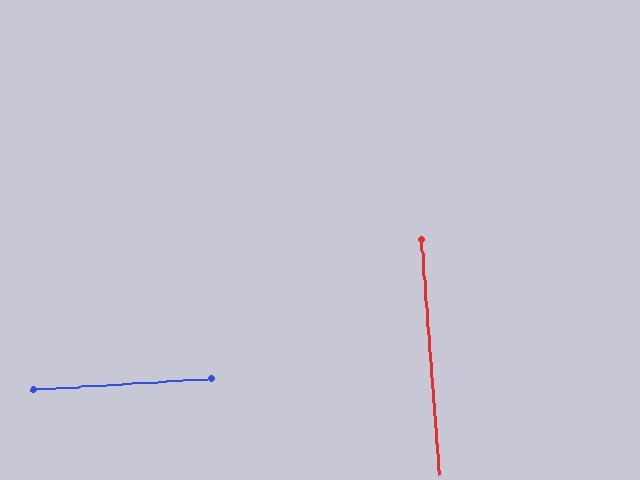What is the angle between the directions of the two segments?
Approximately 89 degrees.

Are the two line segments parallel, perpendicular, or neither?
Perpendicular — they meet at approximately 89°.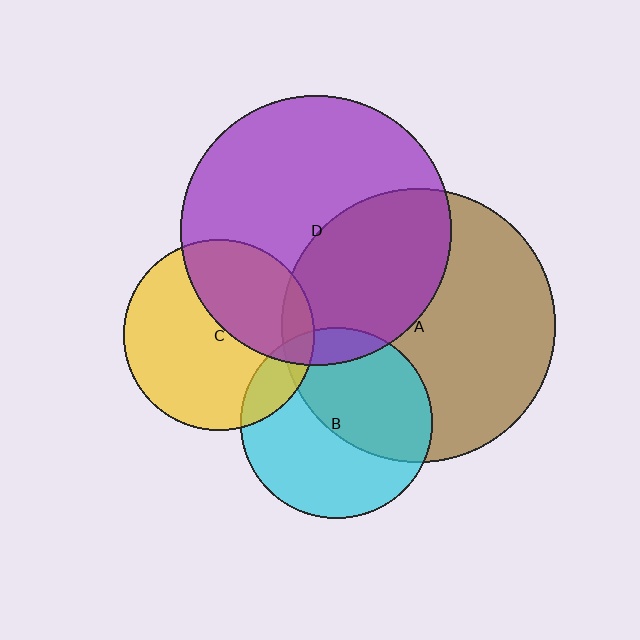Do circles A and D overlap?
Yes.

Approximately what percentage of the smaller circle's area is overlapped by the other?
Approximately 40%.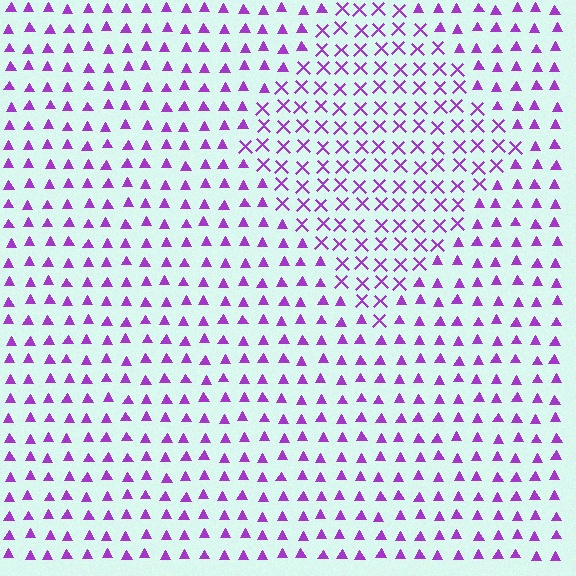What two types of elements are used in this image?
The image uses X marks inside the diamond region and triangles outside it.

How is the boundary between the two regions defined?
The boundary is defined by a change in element shape: X marks inside vs. triangles outside. All elements share the same color and spacing.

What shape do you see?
I see a diamond.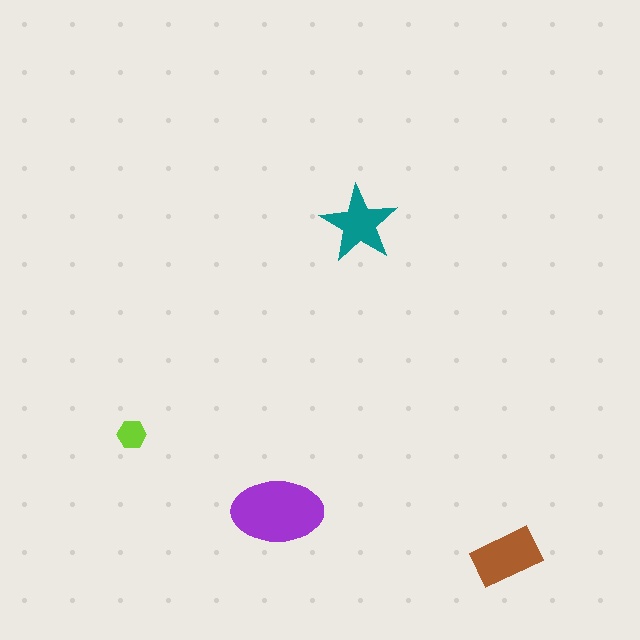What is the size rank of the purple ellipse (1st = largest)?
1st.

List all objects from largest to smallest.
The purple ellipse, the brown rectangle, the teal star, the lime hexagon.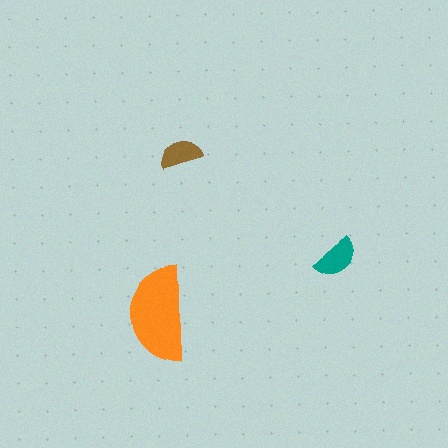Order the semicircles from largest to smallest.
the orange one, the teal one, the brown one.